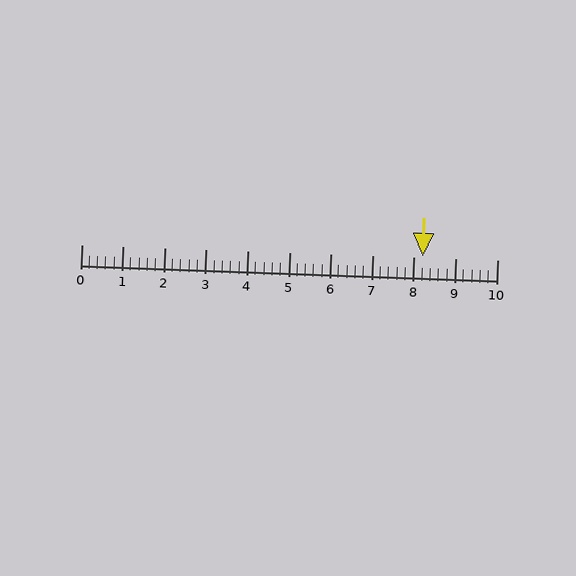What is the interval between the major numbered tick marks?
The major tick marks are spaced 1 units apart.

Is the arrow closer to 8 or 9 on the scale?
The arrow is closer to 8.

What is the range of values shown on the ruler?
The ruler shows values from 0 to 10.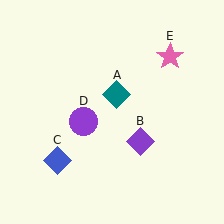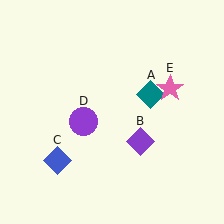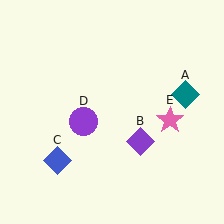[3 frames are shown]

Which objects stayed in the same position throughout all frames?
Purple diamond (object B) and blue diamond (object C) and purple circle (object D) remained stationary.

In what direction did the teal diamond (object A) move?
The teal diamond (object A) moved right.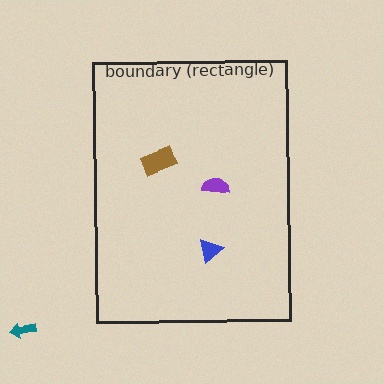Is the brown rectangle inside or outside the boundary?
Inside.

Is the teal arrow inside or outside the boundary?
Outside.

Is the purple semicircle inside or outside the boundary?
Inside.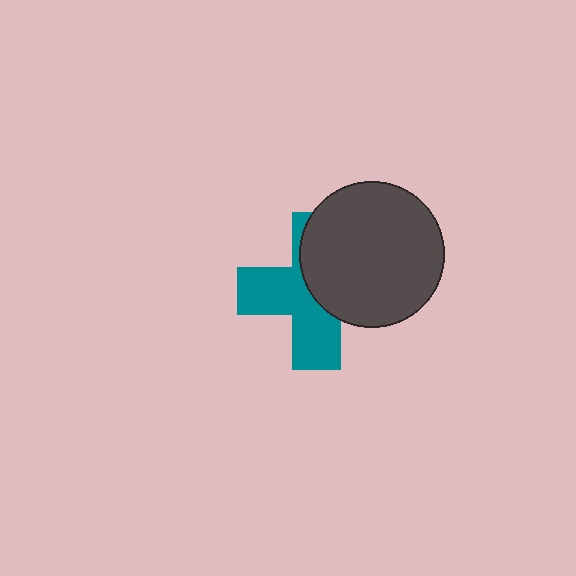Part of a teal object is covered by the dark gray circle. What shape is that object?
It is a cross.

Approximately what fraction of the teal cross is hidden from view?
Roughly 48% of the teal cross is hidden behind the dark gray circle.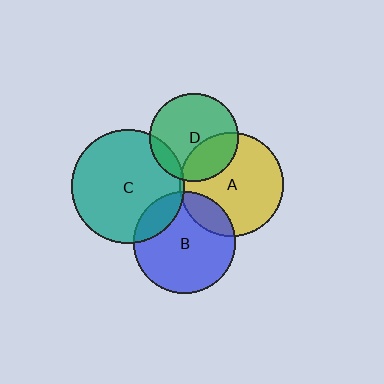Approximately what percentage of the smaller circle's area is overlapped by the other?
Approximately 5%.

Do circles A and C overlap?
Yes.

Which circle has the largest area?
Circle C (teal).